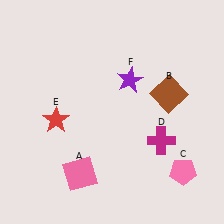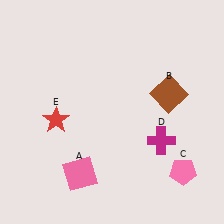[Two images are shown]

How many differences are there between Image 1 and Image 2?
There is 1 difference between the two images.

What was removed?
The purple star (F) was removed in Image 2.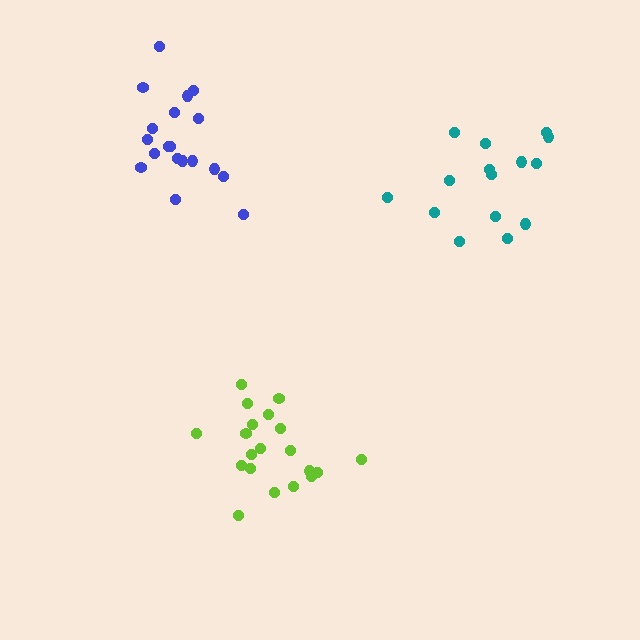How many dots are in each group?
Group 1: 19 dots, Group 2: 15 dots, Group 3: 20 dots (54 total).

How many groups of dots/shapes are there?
There are 3 groups.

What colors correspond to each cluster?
The clusters are colored: blue, teal, lime.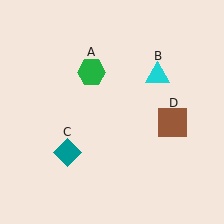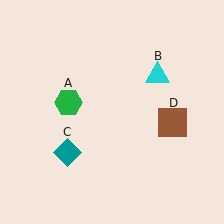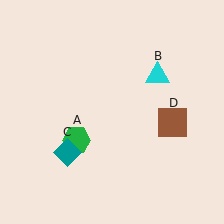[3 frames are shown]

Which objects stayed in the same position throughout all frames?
Cyan triangle (object B) and teal diamond (object C) and brown square (object D) remained stationary.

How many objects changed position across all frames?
1 object changed position: green hexagon (object A).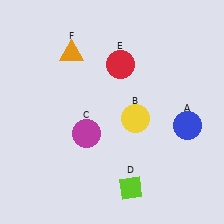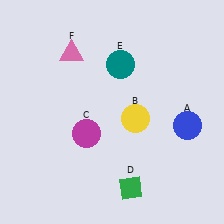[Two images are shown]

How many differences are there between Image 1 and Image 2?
There are 3 differences between the two images.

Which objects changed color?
D changed from lime to green. E changed from red to teal. F changed from orange to pink.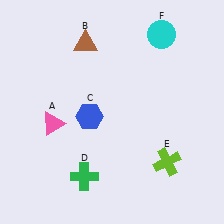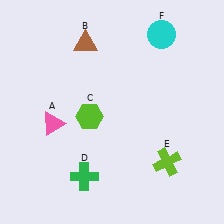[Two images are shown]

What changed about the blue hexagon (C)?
In Image 1, C is blue. In Image 2, it changed to lime.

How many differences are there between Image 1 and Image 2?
There is 1 difference between the two images.